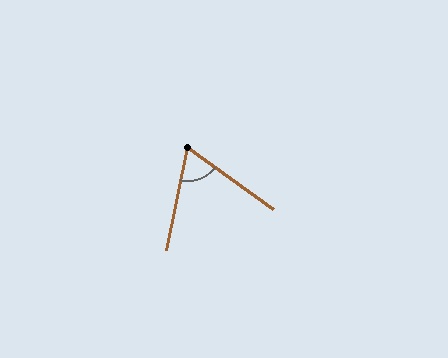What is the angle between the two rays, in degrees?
Approximately 66 degrees.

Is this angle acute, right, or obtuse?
It is acute.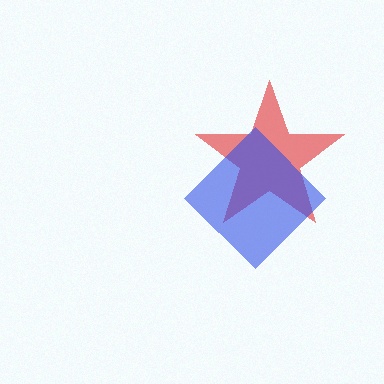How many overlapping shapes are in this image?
There are 2 overlapping shapes in the image.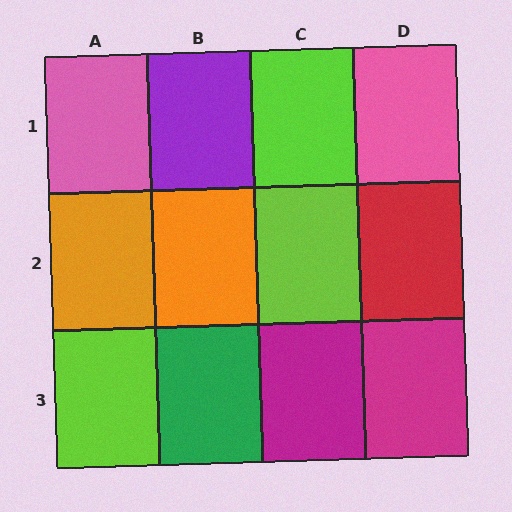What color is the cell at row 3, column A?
Lime.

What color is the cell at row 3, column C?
Magenta.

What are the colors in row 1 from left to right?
Pink, purple, lime, pink.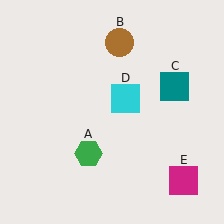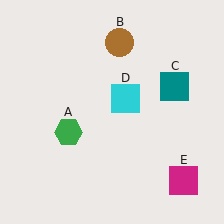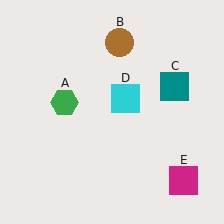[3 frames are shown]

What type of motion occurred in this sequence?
The green hexagon (object A) rotated clockwise around the center of the scene.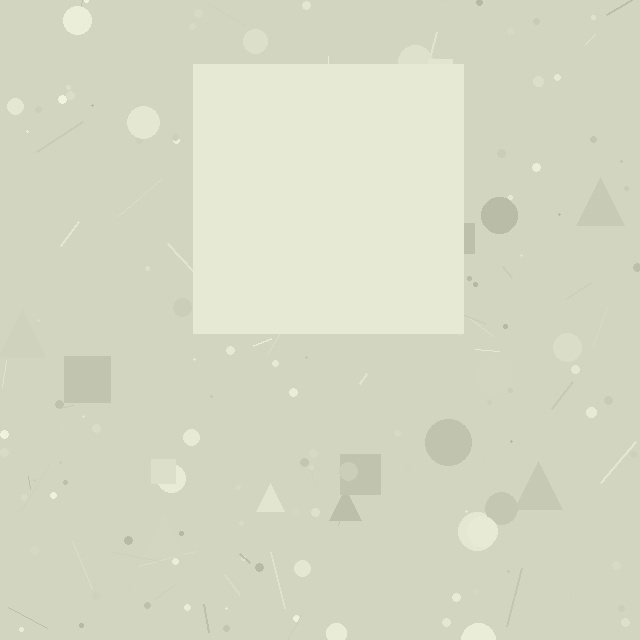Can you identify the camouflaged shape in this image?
The camouflaged shape is a square.